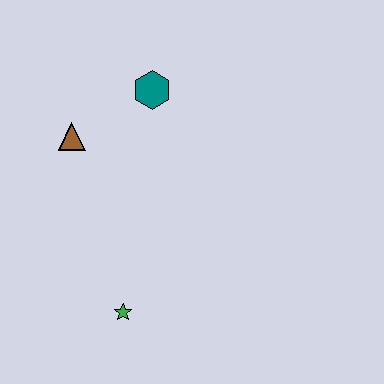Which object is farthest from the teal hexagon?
The green star is farthest from the teal hexagon.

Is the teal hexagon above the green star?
Yes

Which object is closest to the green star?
The brown triangle is closest to the green star.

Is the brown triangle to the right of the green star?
No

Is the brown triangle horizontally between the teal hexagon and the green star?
No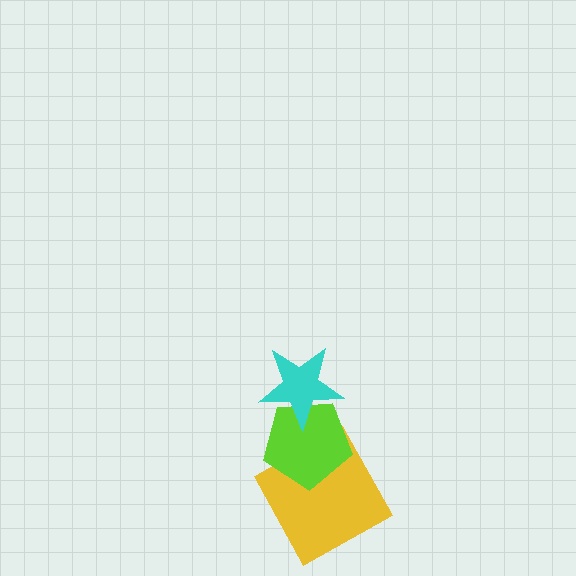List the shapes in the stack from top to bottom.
From top to bottom: the cyan star, the lime pentagon, the yellow square.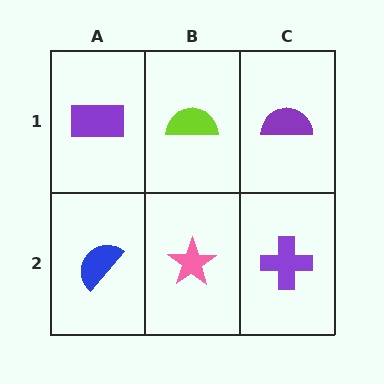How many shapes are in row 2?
3 shapes.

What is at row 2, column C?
A purple cross.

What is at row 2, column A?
A blue semicircle.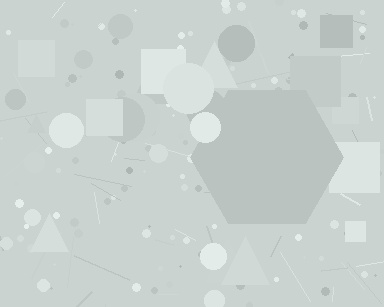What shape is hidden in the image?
A hexagon is hidden in the image.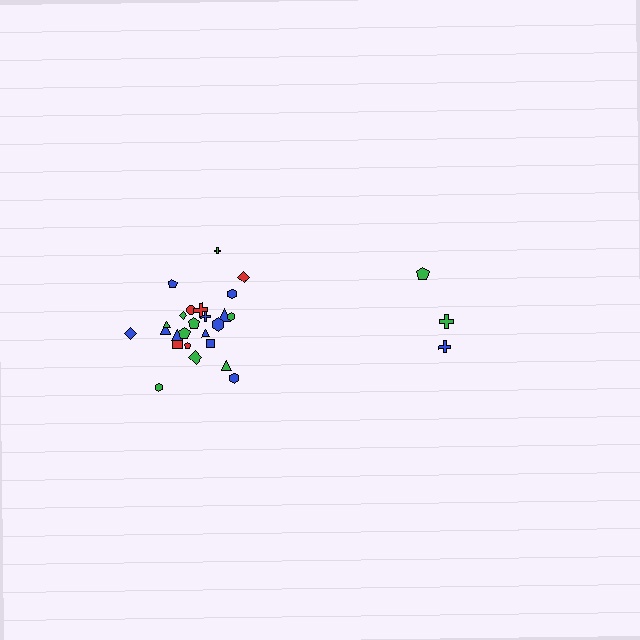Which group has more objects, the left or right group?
The left group.